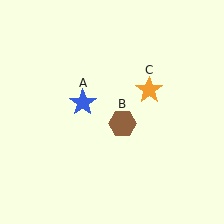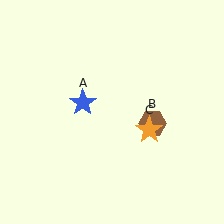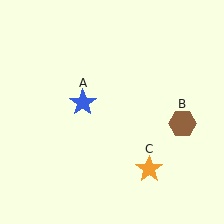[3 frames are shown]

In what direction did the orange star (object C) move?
The orange star (object C) moved down.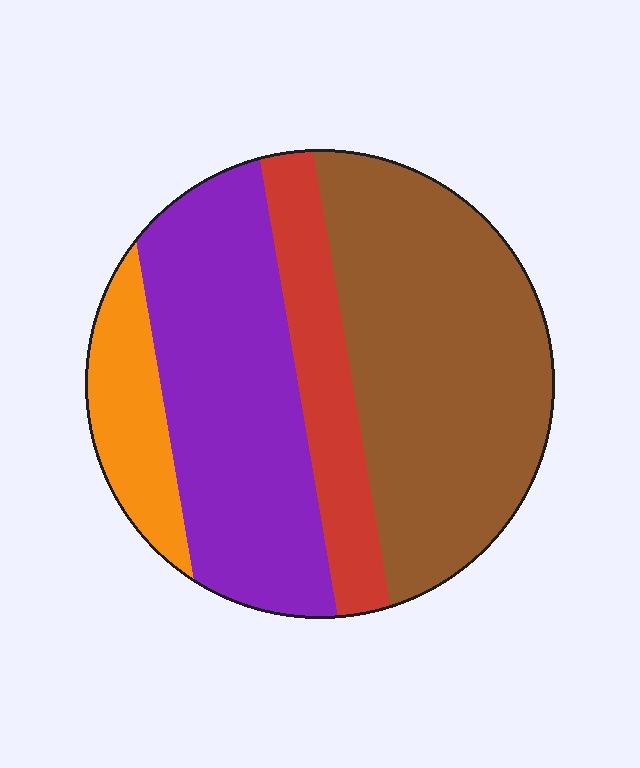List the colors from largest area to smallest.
From largest to smallest: brown, purple, red, orange.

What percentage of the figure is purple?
Purple covers 33% of the figure.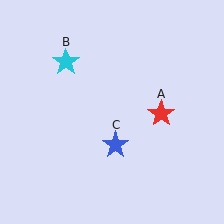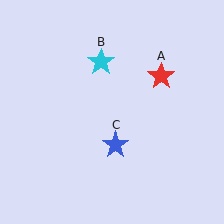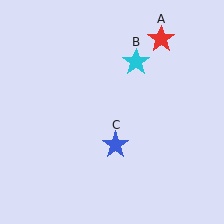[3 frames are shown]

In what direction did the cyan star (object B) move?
The cyan star (object B) moved right.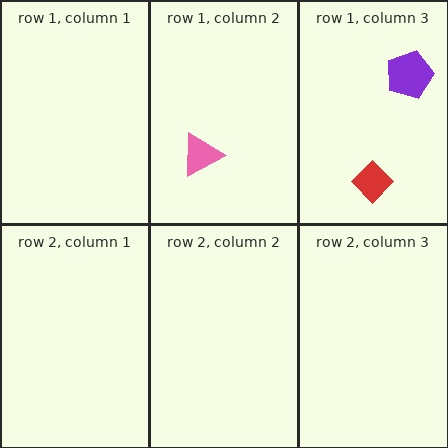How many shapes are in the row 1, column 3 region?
2.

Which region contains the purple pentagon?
The row 1, column 3 region.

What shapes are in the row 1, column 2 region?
The pink triangle.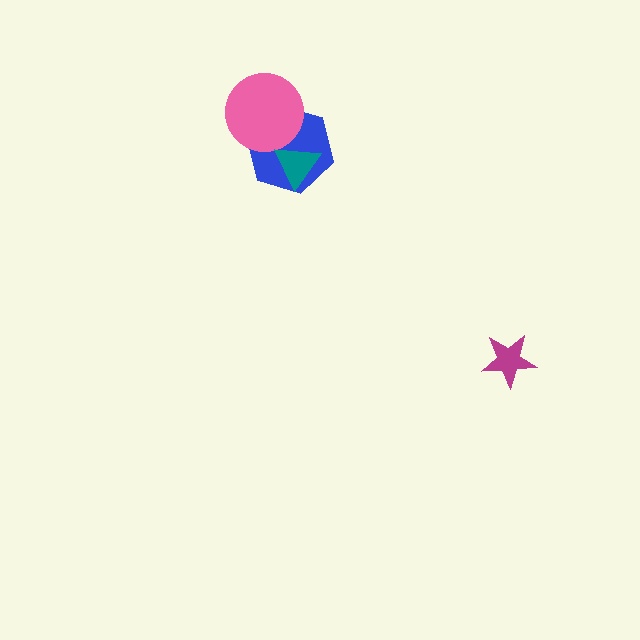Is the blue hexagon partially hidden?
Yes, it is partially covered by another shape.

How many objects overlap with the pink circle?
1 object overlaps with the pink circle.